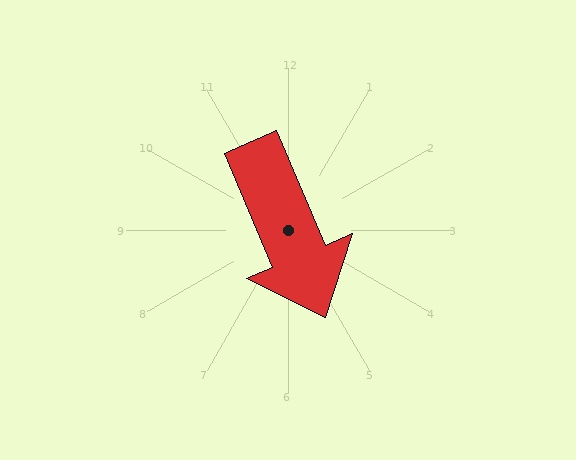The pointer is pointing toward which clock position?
Roughly 5 o'clock.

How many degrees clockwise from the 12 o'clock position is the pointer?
Approximately 157 degrees.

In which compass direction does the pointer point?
Southeast.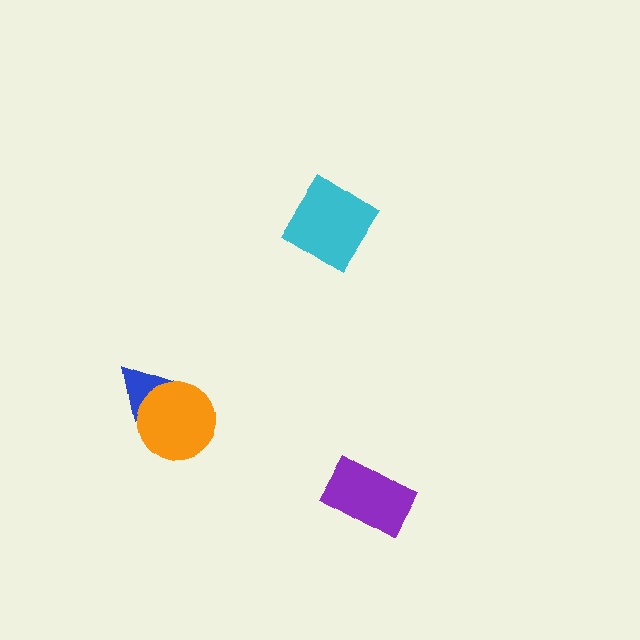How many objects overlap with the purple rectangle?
0 objects overlap with the purple rectangle.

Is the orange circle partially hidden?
No, no other shape covers it.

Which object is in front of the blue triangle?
The orange circle is in front of the blue triangle.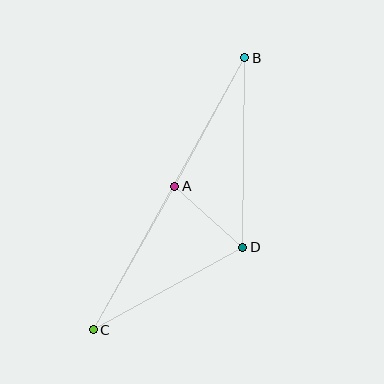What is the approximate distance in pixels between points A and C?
The distance between A and C is approximately 165 pixels.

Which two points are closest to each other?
Points A and D are closest to each other.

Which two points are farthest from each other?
Points B and C are farthest from each other.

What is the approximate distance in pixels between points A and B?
The distance between A and B is approximately 146 pixels.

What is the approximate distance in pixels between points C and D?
The distance between C and D is approximately 171 pixels.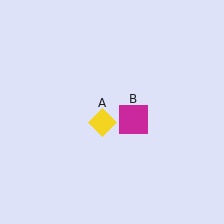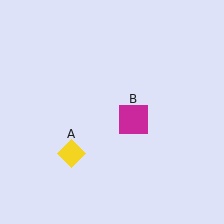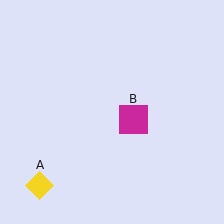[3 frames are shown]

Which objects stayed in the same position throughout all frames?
Magenta square (object B) remained stationary.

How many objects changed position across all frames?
1 object changed position: yellow diamond (object A).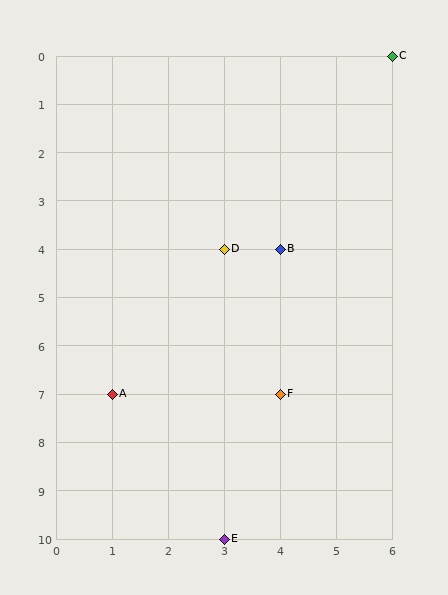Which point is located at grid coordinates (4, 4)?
Point B is at (4, 4).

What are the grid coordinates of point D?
Point D is at grid coordinates (3, 4).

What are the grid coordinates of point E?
Point E is at grid coordinates (3, 10).